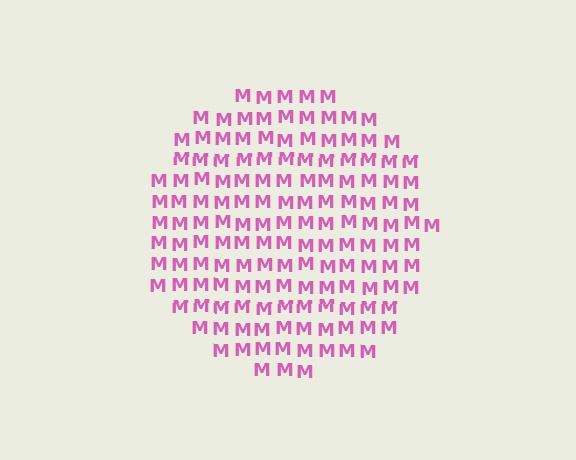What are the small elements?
The small elements are letter M's.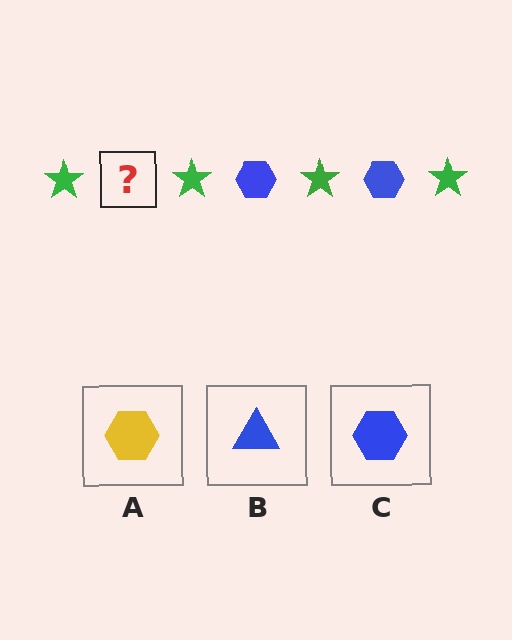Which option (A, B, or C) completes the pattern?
C.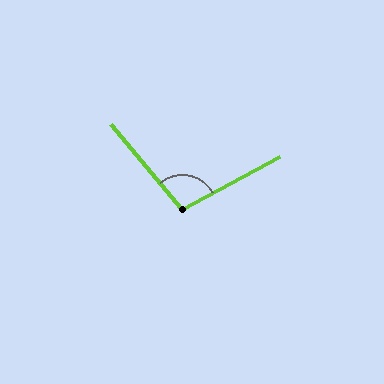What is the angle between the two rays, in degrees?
Approximately 101 degrees.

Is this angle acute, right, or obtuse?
It is obtuse.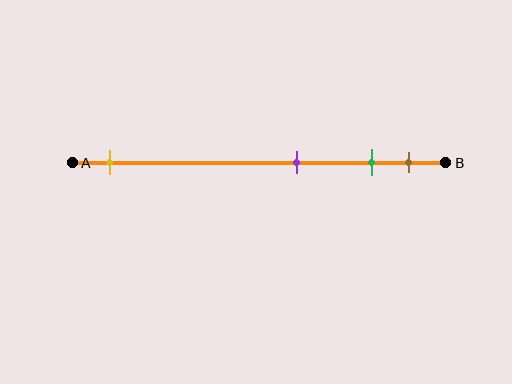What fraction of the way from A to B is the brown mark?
The brown mark is approximately 90% (0.9) of the way from A to B.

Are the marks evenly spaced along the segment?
No, the marks are not evenly spaced.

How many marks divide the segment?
There are 4 marks dividing the segment.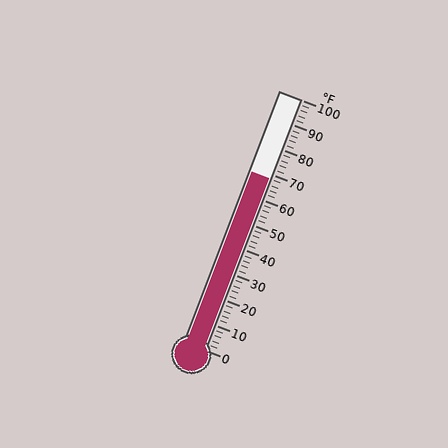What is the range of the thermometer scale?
The thermometer scale ranges from 0°F to 100°F.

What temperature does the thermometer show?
The thermometer shows approximately 68°F.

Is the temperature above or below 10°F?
The temperature is above 10°F.